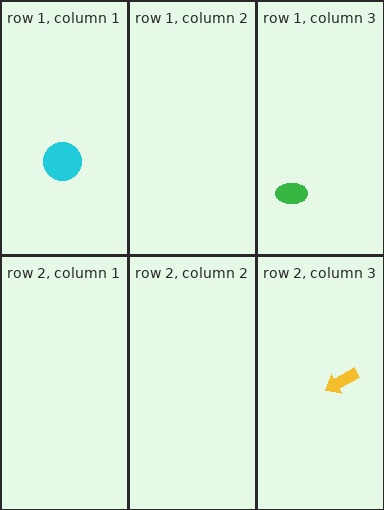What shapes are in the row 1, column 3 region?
The green ellipse.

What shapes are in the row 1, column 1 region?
The cyan circle.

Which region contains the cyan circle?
The row 1, column 1 region.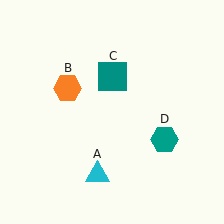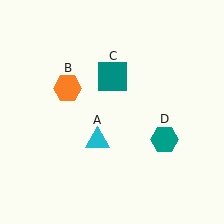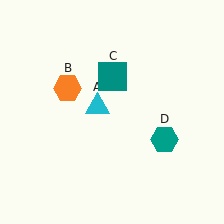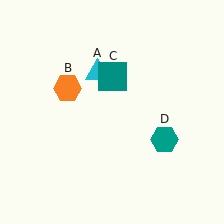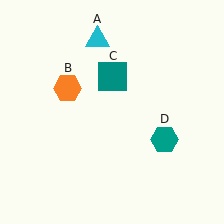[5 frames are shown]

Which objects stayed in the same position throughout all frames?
Orange hexagon (object B) and teal square (object C) and teal hexagon (object D) remained stationary.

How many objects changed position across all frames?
1 object changed position: cyan triangle (object A).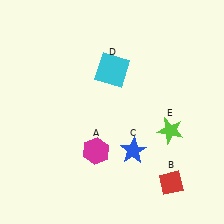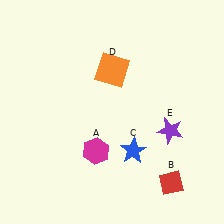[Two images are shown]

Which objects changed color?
D changed from cyan to orange. E changed from lime to purple.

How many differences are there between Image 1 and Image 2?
There are 2 differences between the two images.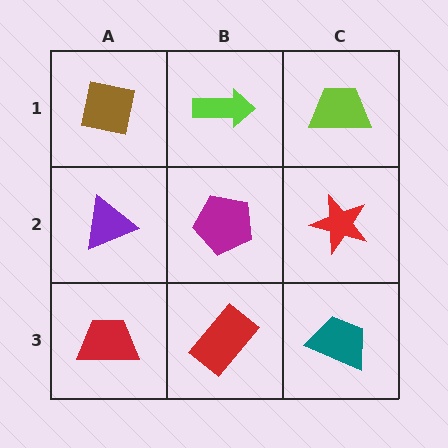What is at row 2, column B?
A magenta pentagon.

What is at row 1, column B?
A lime arrow.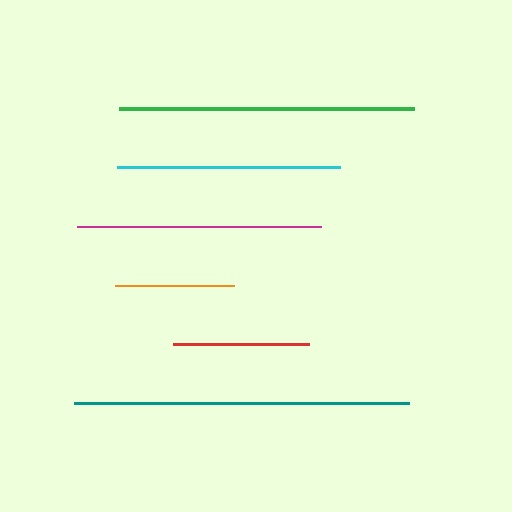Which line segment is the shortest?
The orange line is the shortest at approximately 119 pixels.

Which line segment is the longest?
The teal line is the longest at approximately 335 pixels.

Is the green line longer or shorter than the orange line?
The green line is longer than the orange line.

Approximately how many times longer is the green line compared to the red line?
The green line is approximately 2.2 times the length of the red line.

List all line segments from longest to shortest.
From longest to shortest: teal, green, magenta, cyan, red, orange.